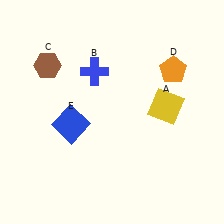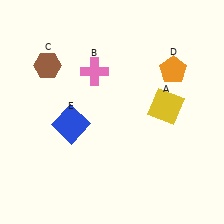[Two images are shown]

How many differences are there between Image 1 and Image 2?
There is 1 difference between the two images.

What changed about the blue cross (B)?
In Image 1, B is blue. In Image 2, it changed to pink.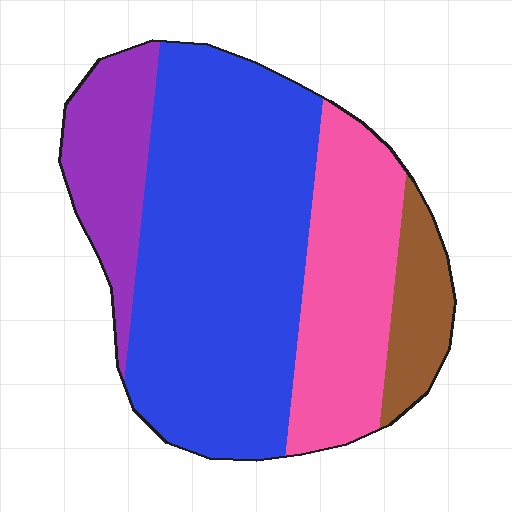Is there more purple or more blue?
Blue.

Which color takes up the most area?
Blue, at roughly 55%.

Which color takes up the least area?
Brown, at roughly 10%.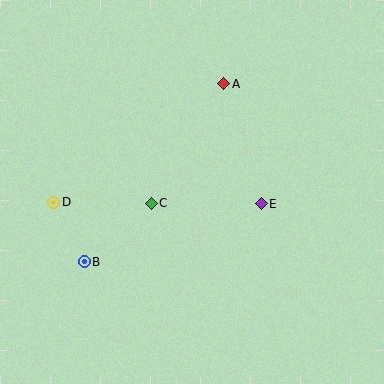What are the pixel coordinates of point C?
Point C is at (151, 203).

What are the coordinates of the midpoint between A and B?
The midpoint between A and B is at (154, 173).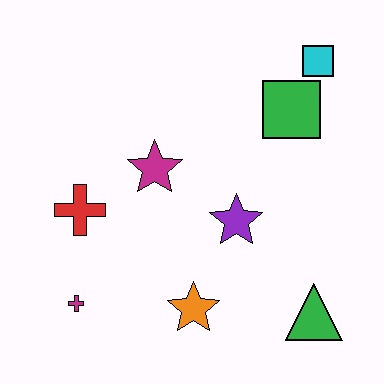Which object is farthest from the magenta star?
The green triangle is farthest from the magenta star.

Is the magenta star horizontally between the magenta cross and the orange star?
Yes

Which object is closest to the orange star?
The purple star is closest to the orange star.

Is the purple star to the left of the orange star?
No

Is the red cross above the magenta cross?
Yes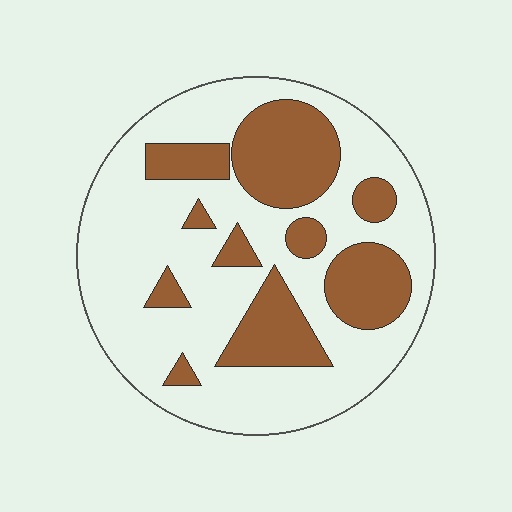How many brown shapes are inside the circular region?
10.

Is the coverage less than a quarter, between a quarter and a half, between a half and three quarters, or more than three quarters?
Between a quarter and a half.